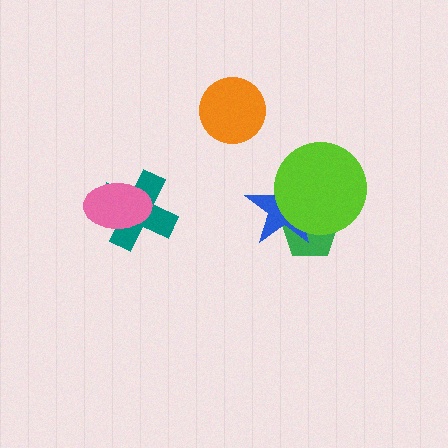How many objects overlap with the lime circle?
2 objects overlap with the lime circle.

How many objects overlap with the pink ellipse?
1 object overlaps with the pink ellipse.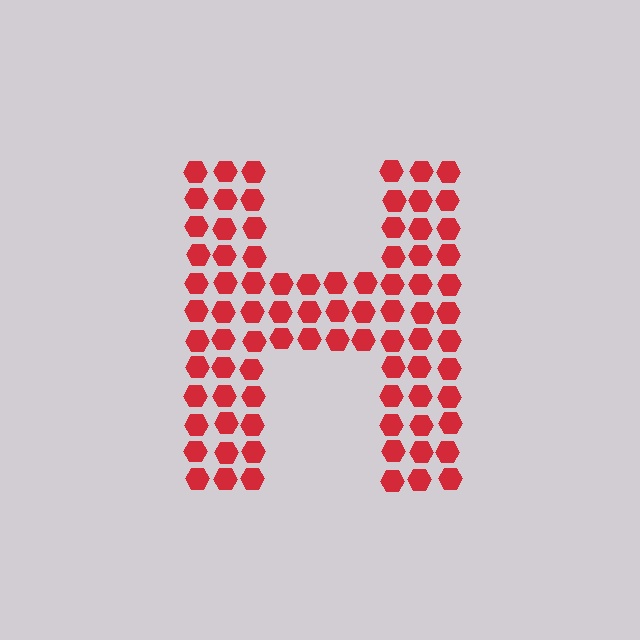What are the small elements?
The small elements are hexagons.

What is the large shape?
The large shape is the letter H.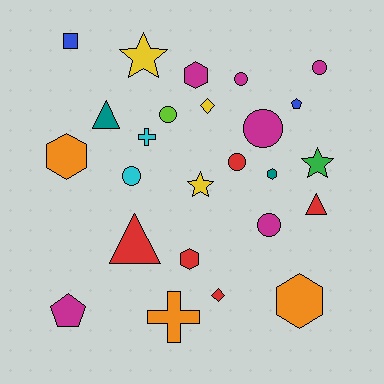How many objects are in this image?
There are 25 objects.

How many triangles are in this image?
There are 3 triangles.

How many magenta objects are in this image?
There are 6 magenta objects.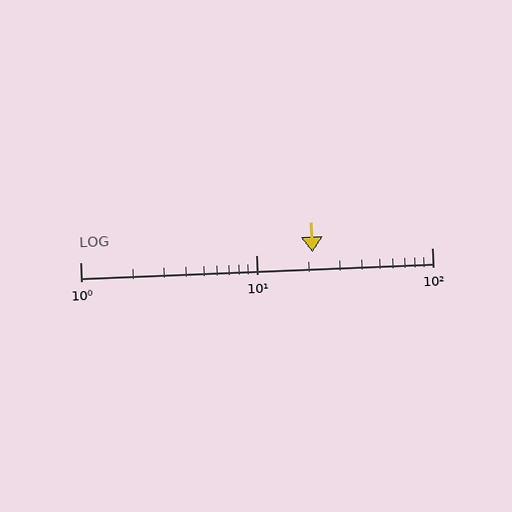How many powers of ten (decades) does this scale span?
The scale spans 2 decades, from 1 to 100.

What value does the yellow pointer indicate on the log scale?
The pointer indicates approximately 21.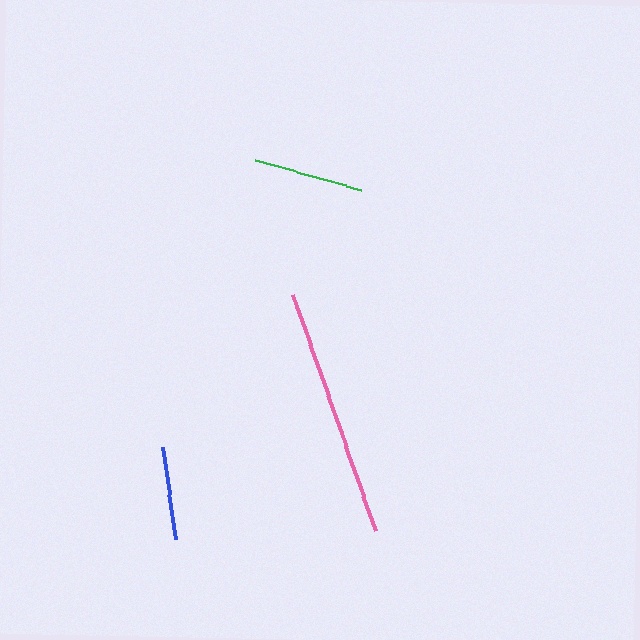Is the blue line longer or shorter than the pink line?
The pink line is longer than the blue line.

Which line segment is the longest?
The pink line is the longest at approximately 250 pixels.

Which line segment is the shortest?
The blue line is the shortest at approximately 93 pixels.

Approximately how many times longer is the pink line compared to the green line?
The pink line is approximately 2.3 times the length of the green line.